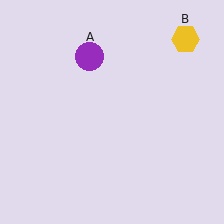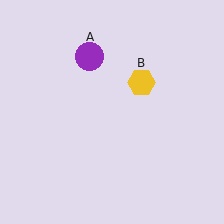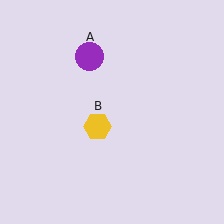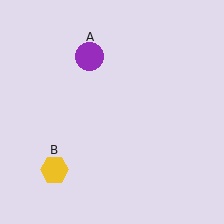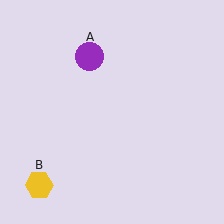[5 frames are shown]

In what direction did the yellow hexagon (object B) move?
The yellow hexagon (object B) moved down and to the left.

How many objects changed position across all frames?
1 object changed position: yellow hexagon (object B).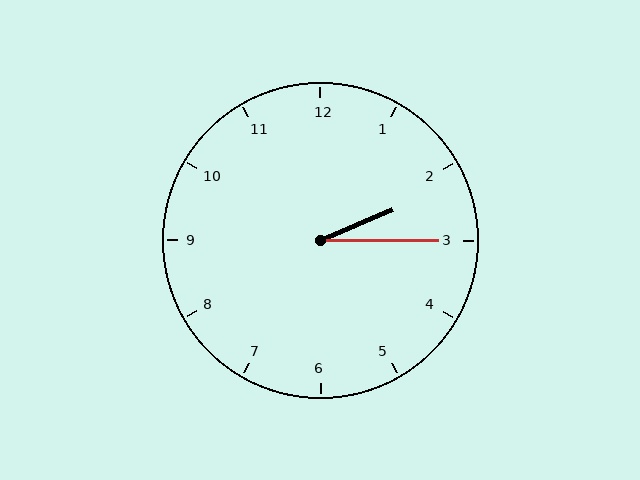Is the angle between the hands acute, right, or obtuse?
It is acute.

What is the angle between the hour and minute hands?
Approximately 22 degrees.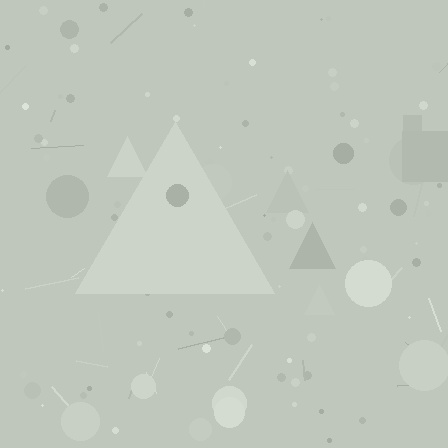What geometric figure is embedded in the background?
A triangle is embedded in the background.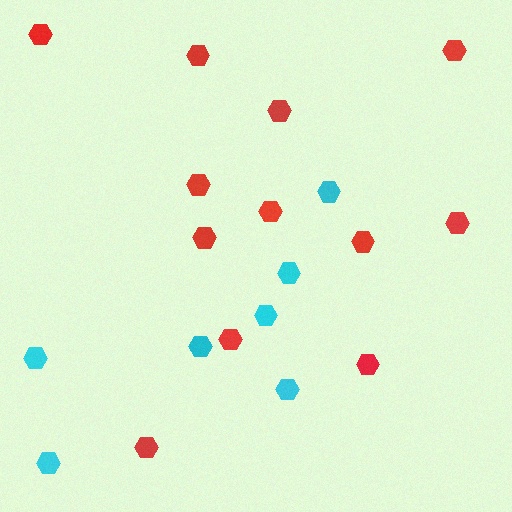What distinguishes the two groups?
There are 2 groups: one group of red hexagons (12) and one group of cyan hexagons (7).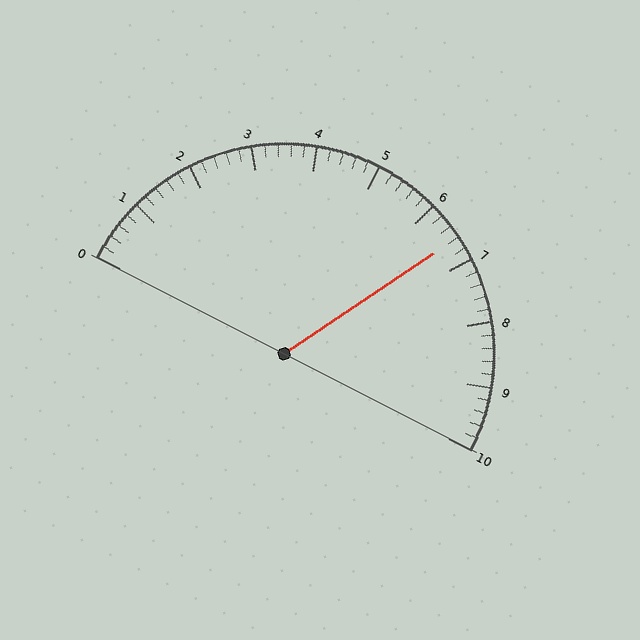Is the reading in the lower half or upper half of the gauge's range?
The reading is in the upper half of the range (0 to 10).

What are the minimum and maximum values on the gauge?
The gauge ranges from 0 to 10.